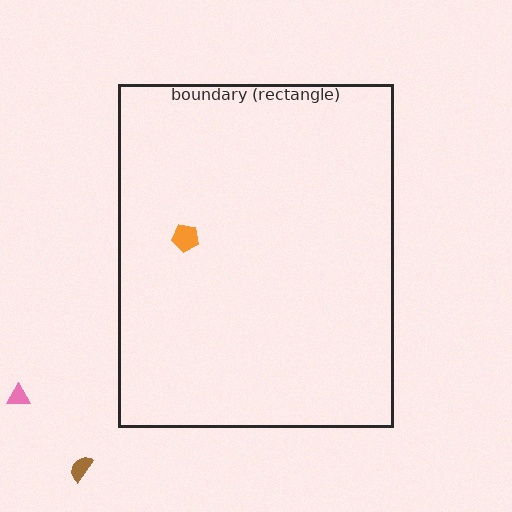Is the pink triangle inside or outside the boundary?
Outside.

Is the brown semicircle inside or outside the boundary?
Outside.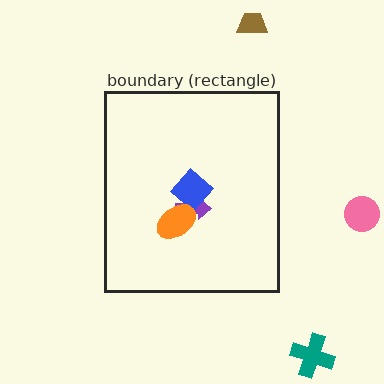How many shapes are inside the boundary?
3 inside, 3 outside.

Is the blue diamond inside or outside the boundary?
Inside.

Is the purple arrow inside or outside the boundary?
Inside.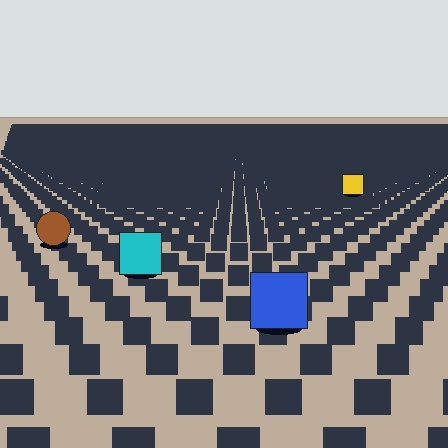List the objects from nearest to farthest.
From nearest to farthest: the blue square, the cyan square, the brown circle, the yellow square.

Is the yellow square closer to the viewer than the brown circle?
No. The brown circle is closer — you can tell from the texture gradient: the ground texture is coarser near it.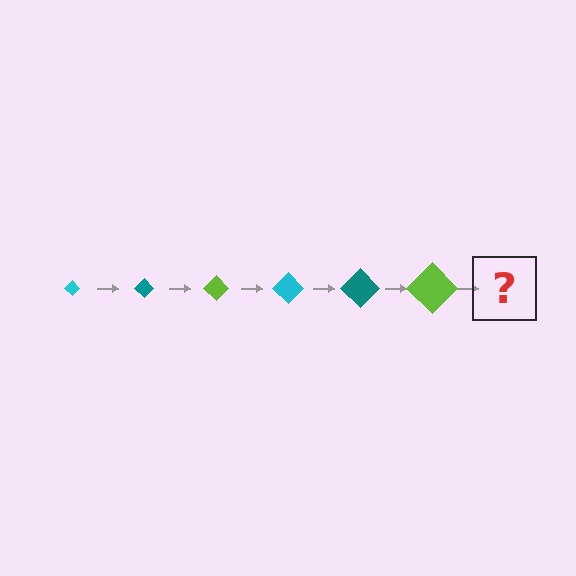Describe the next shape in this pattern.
It should be a cyan diamond, larger than the previous one.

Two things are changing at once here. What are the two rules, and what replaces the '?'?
The two rules are that the diamond grows larger each step and the color cycles through cyan, teal, and lime. The '?' should be a cyan diamond, larger than the previous one.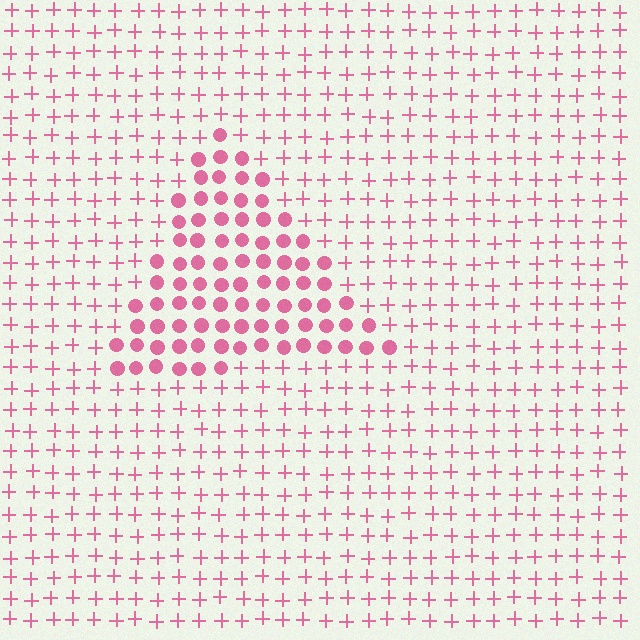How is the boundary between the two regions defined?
The boundary is defined by a change in element shape: circles inside vs. plus signs outside. All elements share the same color and spacing.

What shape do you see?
I see a triangle.